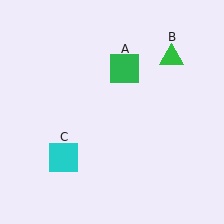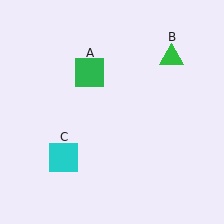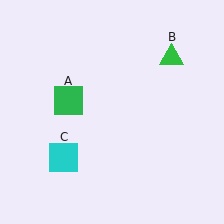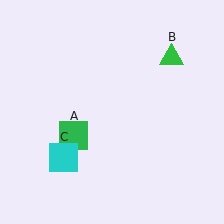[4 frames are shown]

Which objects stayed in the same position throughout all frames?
Green triangle (object B) and cyan square (object C) remained stationary.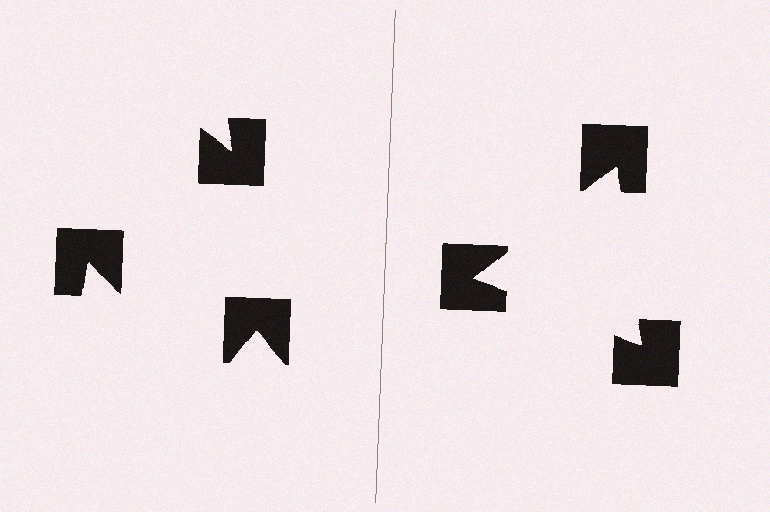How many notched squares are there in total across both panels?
6 — 3 on each side.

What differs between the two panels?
The notched squares are positioned identically on both sides; only the wedge orientations differ. On the right they align to a triangle; on the left they are misaligned.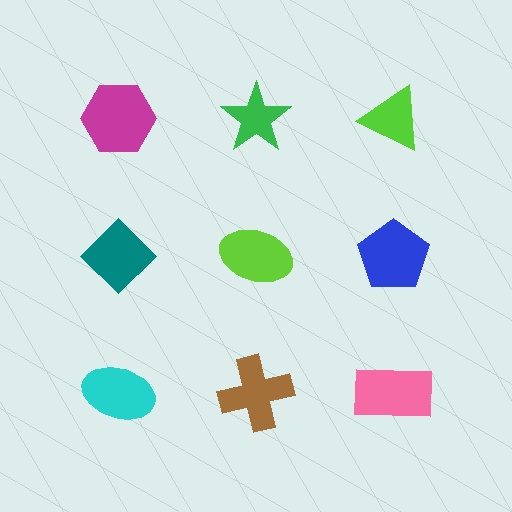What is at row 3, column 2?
A brown cross.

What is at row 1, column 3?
A lime triangle.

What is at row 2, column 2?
A lime ellipse.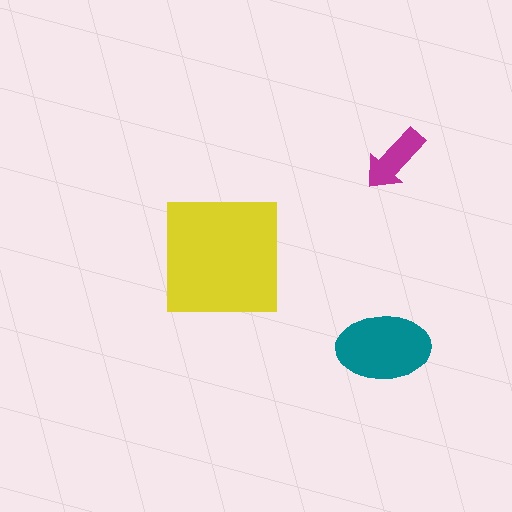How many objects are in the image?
There are 3 objects in the image.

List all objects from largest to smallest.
The yellow square, the teal ellipse, the magenta arrow.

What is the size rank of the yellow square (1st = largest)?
1st.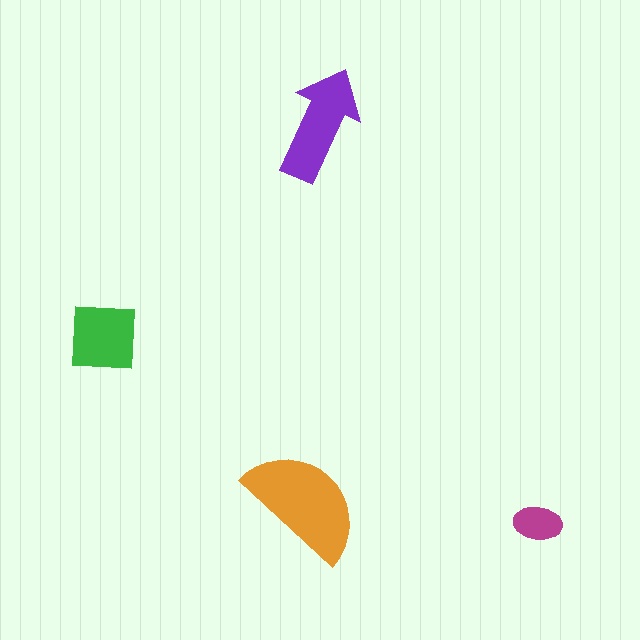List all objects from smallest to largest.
The magenta ellipse, the green square, the purple arrow, the orange semicircle.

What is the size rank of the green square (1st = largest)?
3rd.